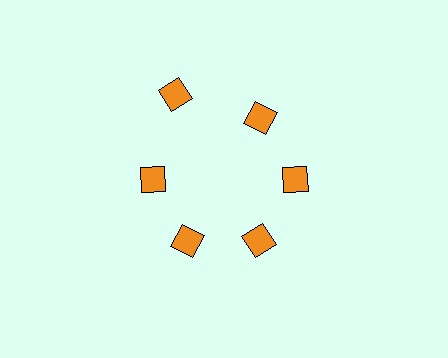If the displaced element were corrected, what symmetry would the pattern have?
It would have 6-fold rotational symmetry — the pattern would map onto itself every 60 degrees.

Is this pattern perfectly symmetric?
No. The 6 orange diamonds are arranged in a ring, but one element near the 11 o'clock position is pushed outward from the center, breaking the 6-fold rotational symmetry.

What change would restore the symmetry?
The symmetry would be restored by moving it inward, back onto the ring so that all 6 diamonds sit at equal angles and equal distance from the center.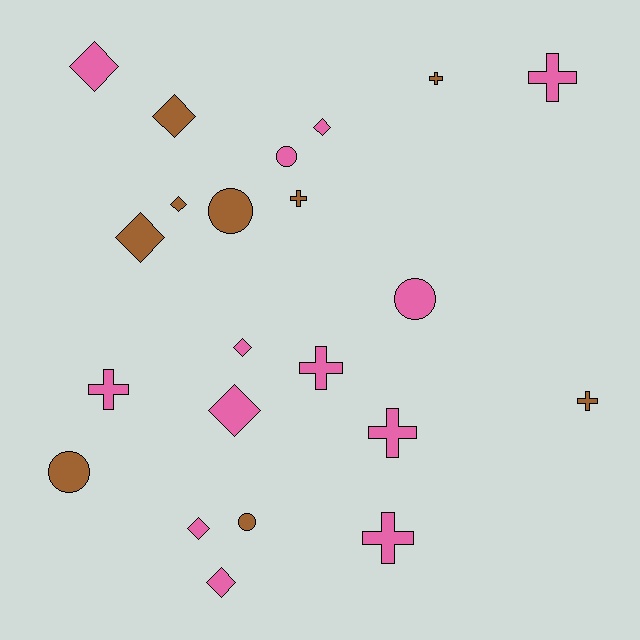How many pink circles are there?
There are 2 pink circles.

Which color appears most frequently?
Pink, with 13 objects.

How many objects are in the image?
There are 22 objects.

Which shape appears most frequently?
Diamond, with 9 objects.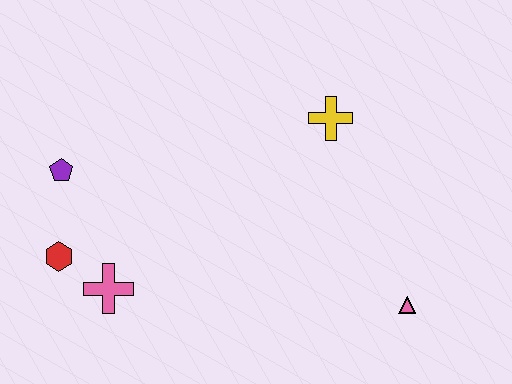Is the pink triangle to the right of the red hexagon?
Yes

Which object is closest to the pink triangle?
The yellow cross is closest to the pink triangle.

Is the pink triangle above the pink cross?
No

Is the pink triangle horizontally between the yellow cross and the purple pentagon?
No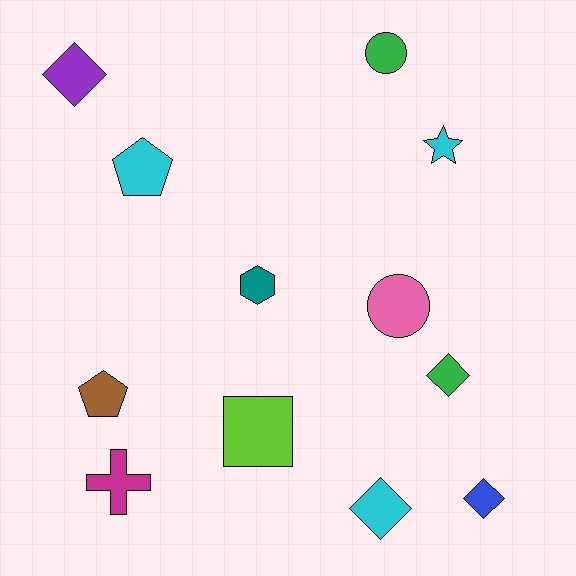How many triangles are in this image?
There are no triangles.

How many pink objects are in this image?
There is 1 pink object.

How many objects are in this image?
There are 12 objects.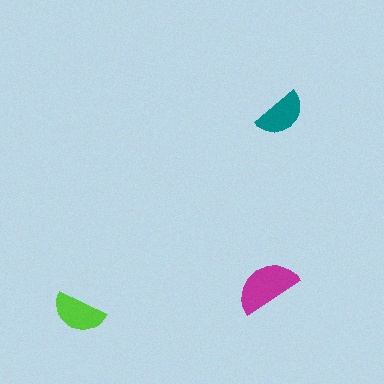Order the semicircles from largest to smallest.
the magenta one, the lime one, the teal one.